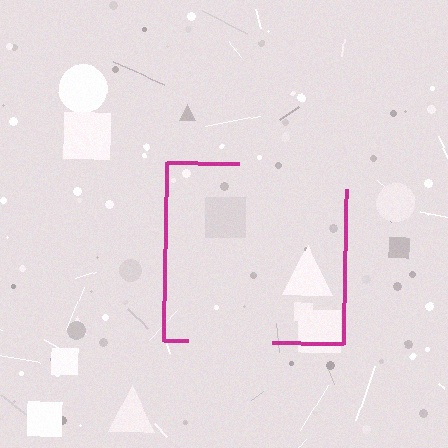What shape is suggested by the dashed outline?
The dashed outline suggests a square.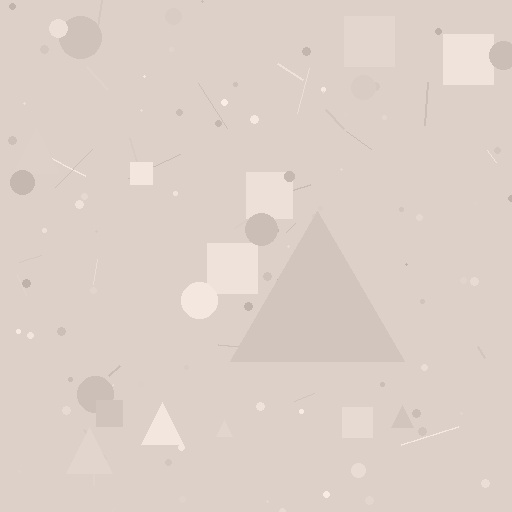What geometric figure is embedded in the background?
A triangle is embedded in the background.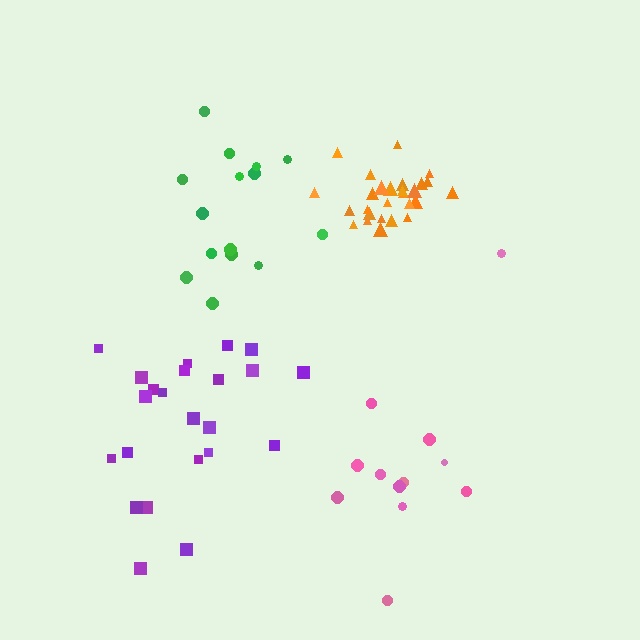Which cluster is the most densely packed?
Orange.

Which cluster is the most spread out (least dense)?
Pink.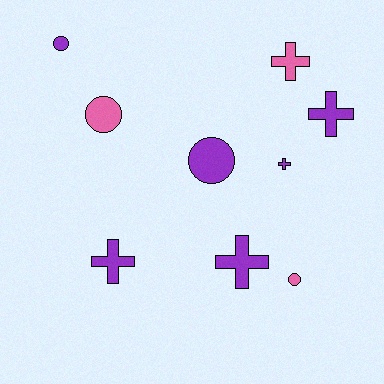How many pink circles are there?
There are 2 pink circles.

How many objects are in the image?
There are 9 objects.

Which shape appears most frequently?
Cross, with 5 objects.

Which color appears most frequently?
Purple, with 6 objects.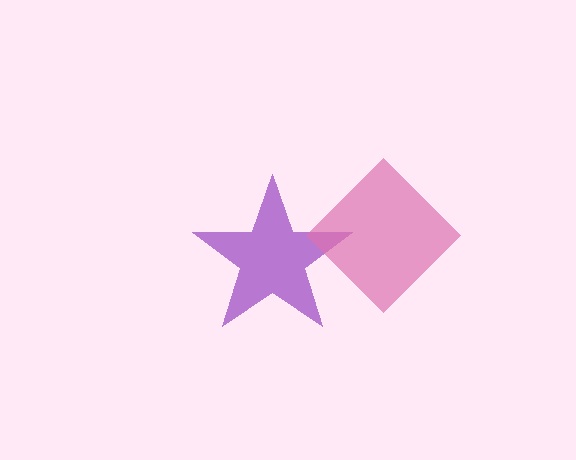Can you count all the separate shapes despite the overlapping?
Yes, there are 2 separate shapes.